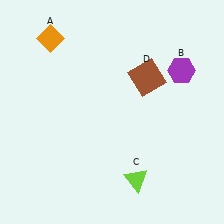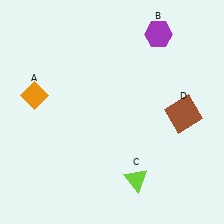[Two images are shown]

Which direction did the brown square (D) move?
The brown square (D) moved right.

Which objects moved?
The objects that moved are: the orange diamond (A), the purple hexagon (B), the brown square (D).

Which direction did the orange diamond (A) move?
The orange diamond (A) moved down.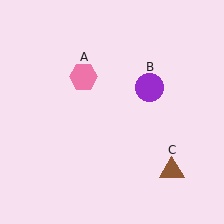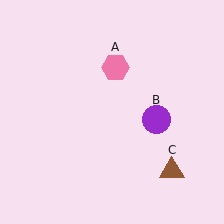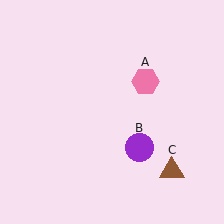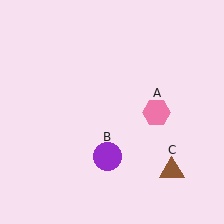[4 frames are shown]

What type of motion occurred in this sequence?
The pink hexagon (object A), purple circle (object B) rotated clockwise around the center of the scene.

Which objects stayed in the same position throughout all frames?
Brown triangle (object C) remained stationary.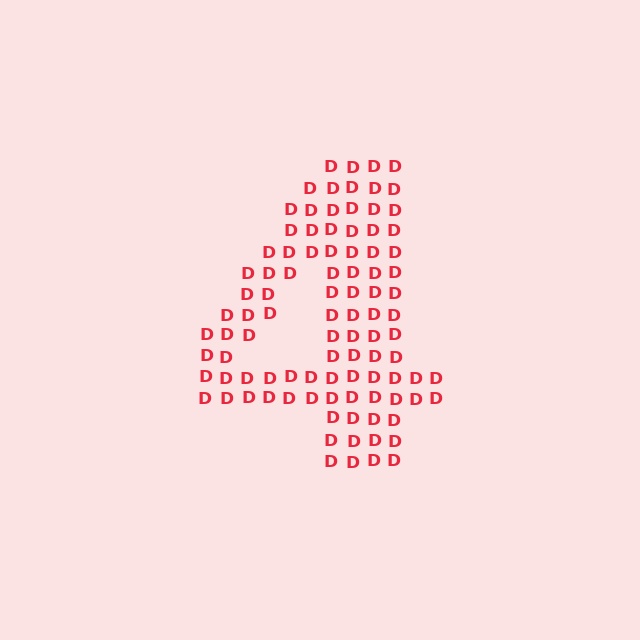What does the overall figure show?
The overall figure shows the digit 4.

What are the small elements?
The small elements are letter D's.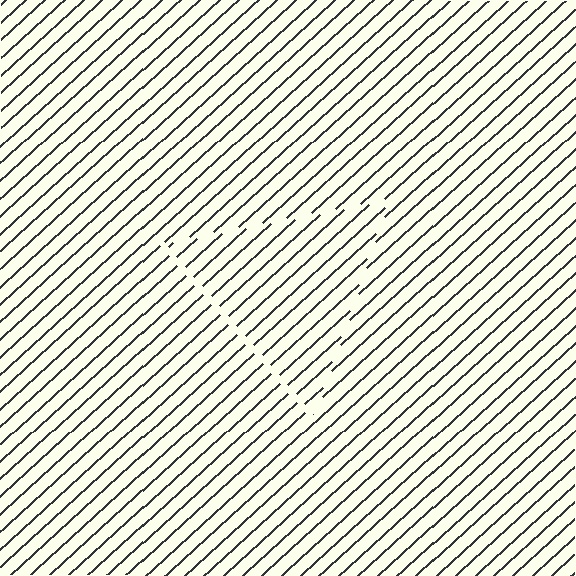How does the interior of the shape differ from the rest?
The interior of the shape contains the same grating, shifted by half a period — the contour is defined by the phase discontinuity where line-ends from the inner and outer gratings abut.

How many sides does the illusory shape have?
3 sides — the line-ends trace a triangle.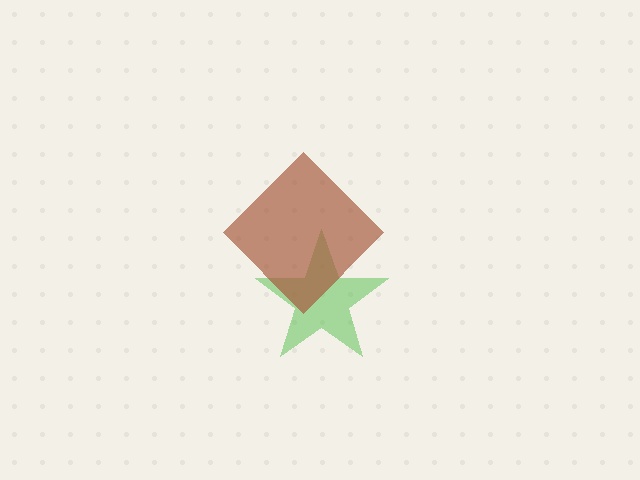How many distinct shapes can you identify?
There are 2 distinct shapes: a green star, a brown diamond.